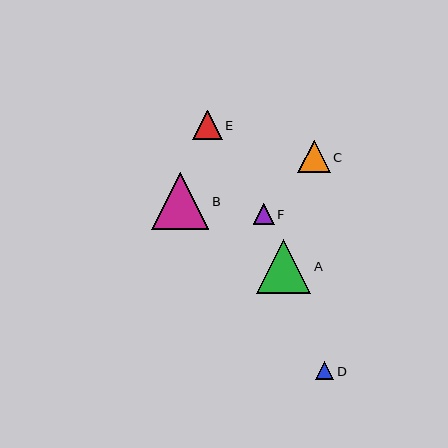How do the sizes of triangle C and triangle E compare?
Triangle C and triangle E are approximately the same size.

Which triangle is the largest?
Triangle B is the largest with a size of approximately 57 pixels.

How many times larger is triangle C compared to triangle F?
Triangle C is approximately 1.6 times the size of triangle F.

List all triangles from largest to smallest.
From largest to smallest: B, A, C, E, F, D.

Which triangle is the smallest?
Triangle D is the smallest with a size of approximately 18 pixels.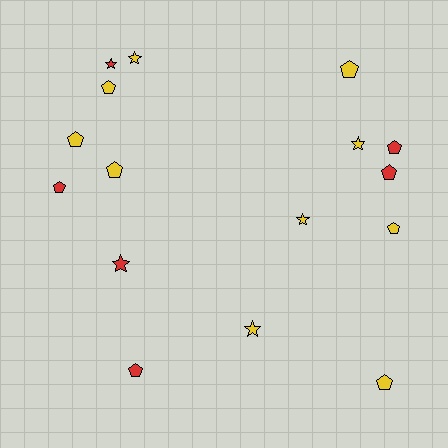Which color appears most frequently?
Yellow, with 10 objects.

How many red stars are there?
There are 2 red stars.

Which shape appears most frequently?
Pentagon, with 10 objects.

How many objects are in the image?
There are 16 objects.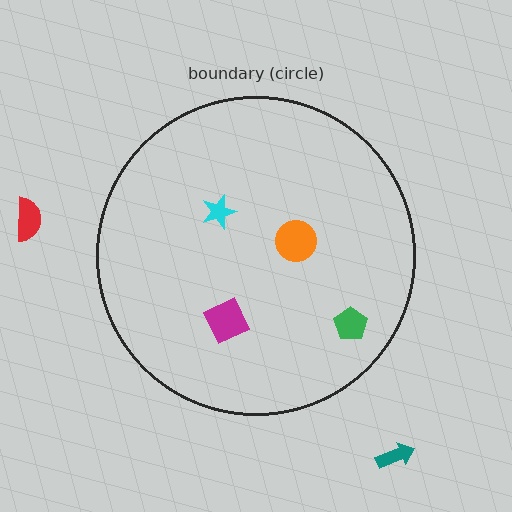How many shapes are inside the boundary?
4 inside, 2 outside.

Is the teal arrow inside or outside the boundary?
Outside.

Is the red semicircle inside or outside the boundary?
Outside.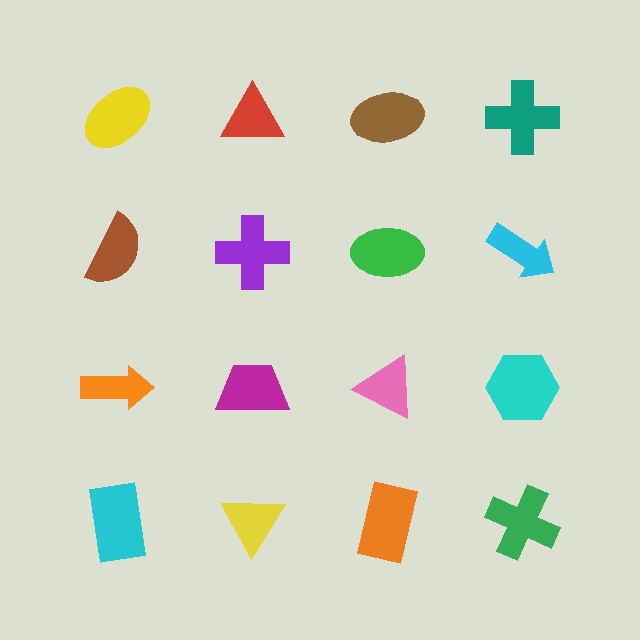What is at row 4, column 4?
A green cross.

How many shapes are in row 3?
4 shapes.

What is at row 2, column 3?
A green ellipse.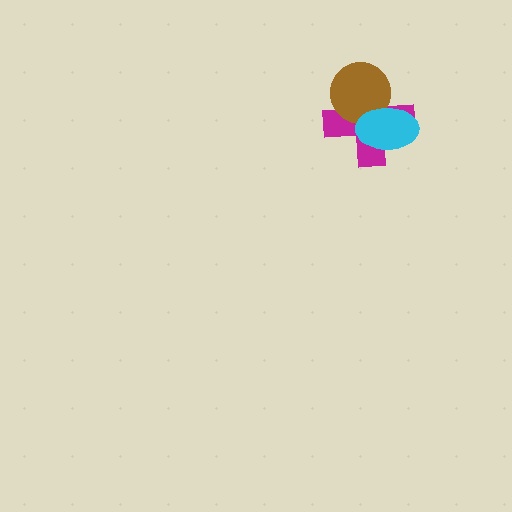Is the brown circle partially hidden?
Yes, it is partially covered by another shape.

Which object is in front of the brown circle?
The cyan ellipse is in front of the brown circle.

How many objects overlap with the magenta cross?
2 objects overlap with the magenta cross.